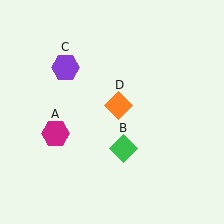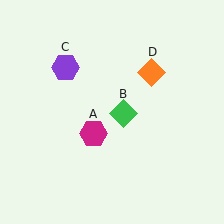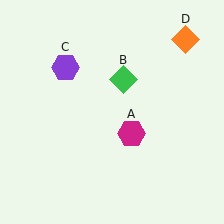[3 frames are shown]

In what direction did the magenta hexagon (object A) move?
The magenta hexagon (object A) moved right.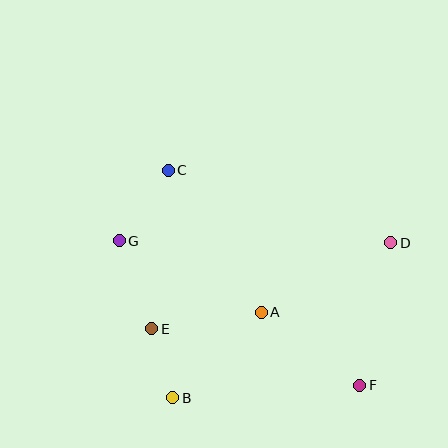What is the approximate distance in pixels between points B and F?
The distance between B and F is approximately 187 pixels.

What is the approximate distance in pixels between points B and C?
The distance between B and C is approximately 227 pixels.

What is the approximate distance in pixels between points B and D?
The distance between B and D is approximately 267 pixels.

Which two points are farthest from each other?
Points C and F are farthest from each other.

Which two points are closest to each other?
Points B and E are closest to each other.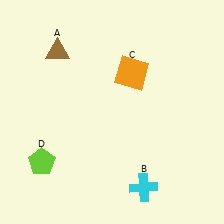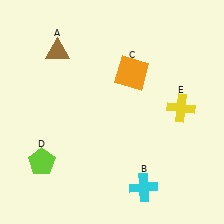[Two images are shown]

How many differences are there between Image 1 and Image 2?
There is 1 difference between the two images.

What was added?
A yellow cross (E) was added in Image 2.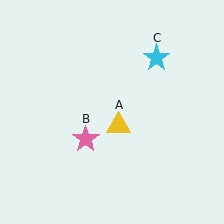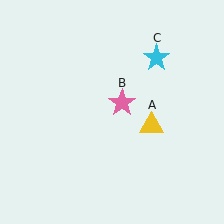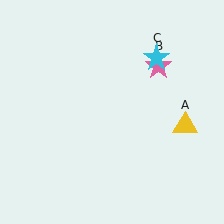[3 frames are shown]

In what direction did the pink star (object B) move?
The pink star (object B) moved up and to the right.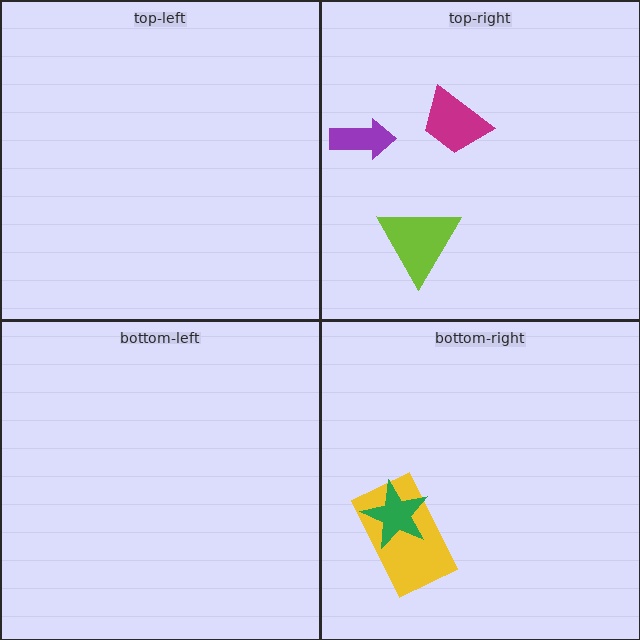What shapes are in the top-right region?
The purple arrow, the lime triangle, the magenta trapezoid.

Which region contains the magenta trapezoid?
The top-right region.